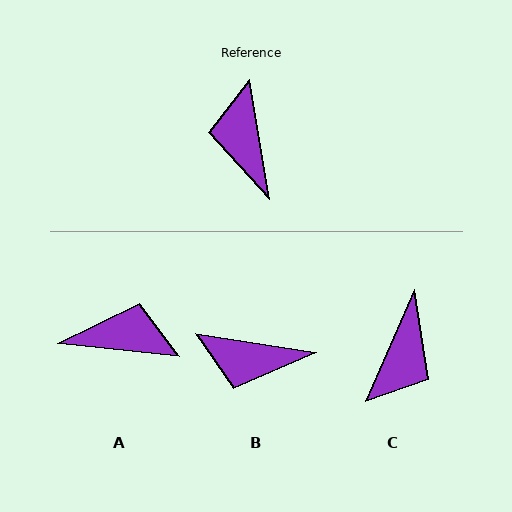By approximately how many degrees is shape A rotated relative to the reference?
Approximately 106 degrees clockwise.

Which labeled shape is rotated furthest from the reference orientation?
C, about 147 degrees away.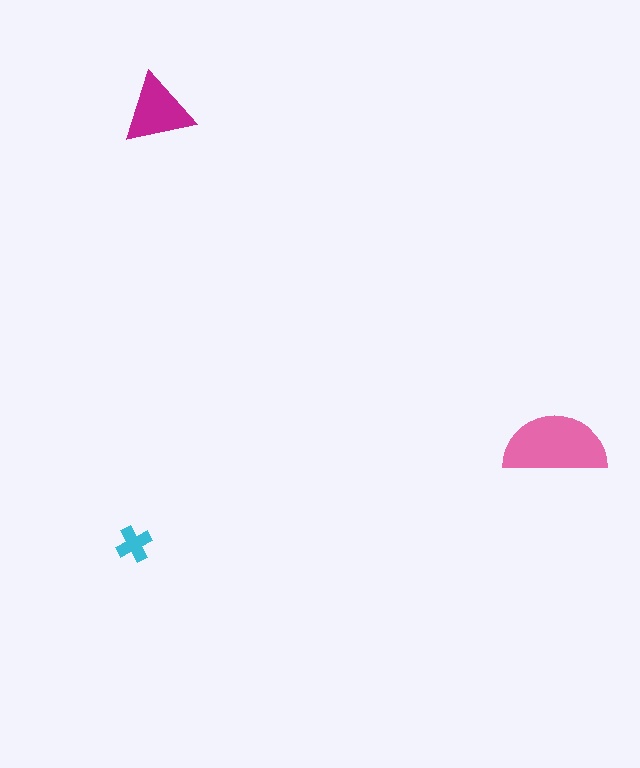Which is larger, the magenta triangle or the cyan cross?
The magenta triangle.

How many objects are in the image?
There are 3 objects in the image.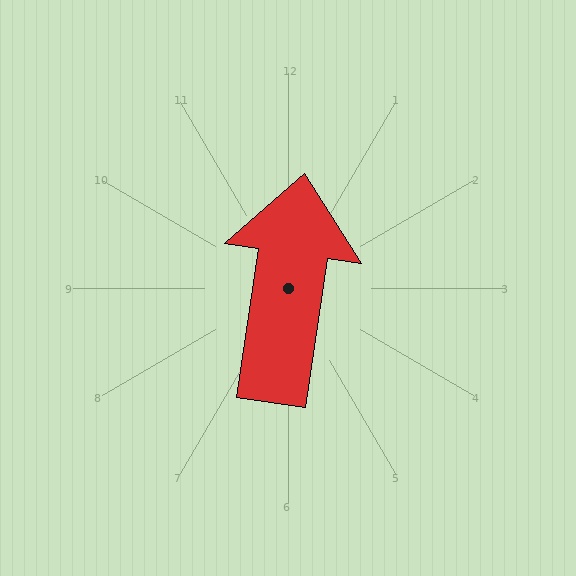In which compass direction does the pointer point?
North.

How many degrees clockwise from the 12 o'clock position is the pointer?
Approximately 8 degrees.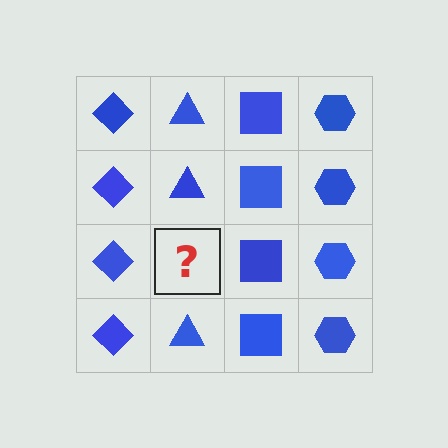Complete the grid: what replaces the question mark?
The question mark should be replaced with a blue triangle.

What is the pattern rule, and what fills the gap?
The rule is that each column has a consistent shape. The gap should be filled with a blue triangle.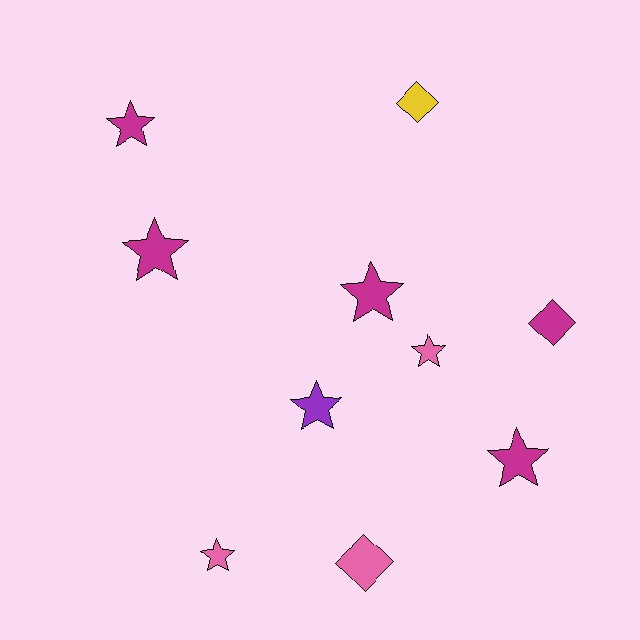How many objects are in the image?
There are 10 objects.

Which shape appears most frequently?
Star, with 7 objects.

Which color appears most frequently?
Magenta, with 5 objects.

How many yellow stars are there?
There are no yellow stars.